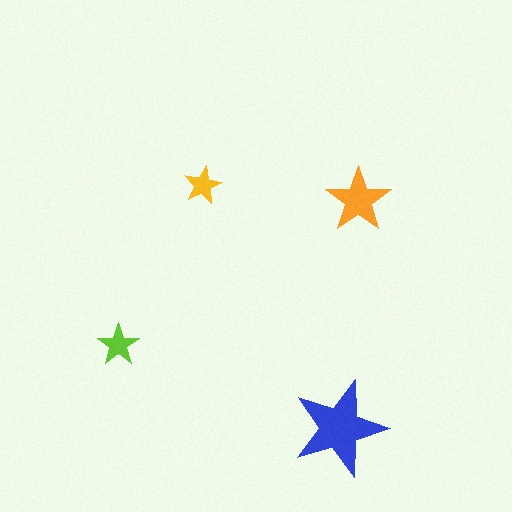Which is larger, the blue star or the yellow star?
The blue one.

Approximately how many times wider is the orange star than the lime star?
About 1.5 times wider.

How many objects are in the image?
There are 4 objects in the image.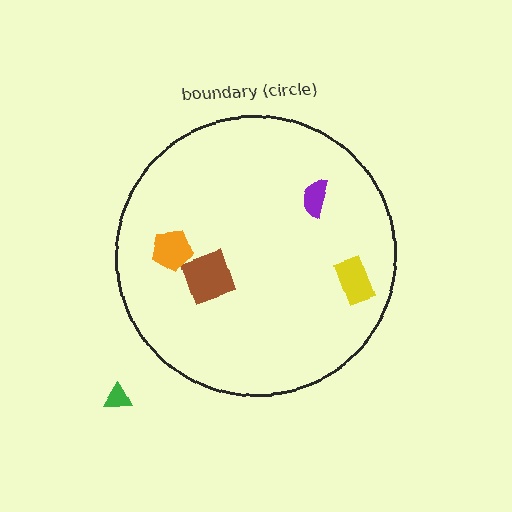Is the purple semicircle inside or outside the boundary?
Inside.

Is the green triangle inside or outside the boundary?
Outside.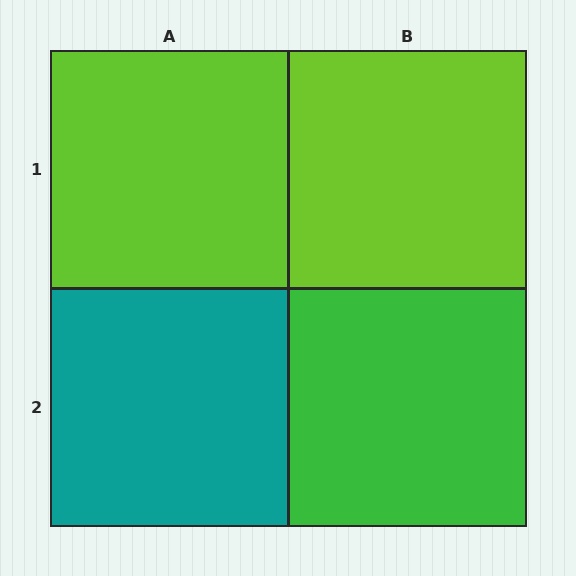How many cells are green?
1 cell is green.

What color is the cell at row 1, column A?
Lime.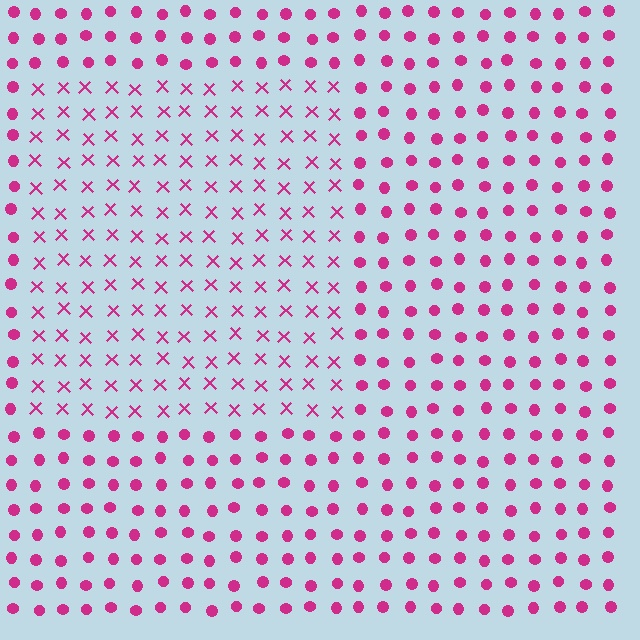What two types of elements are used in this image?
The image uses X marks inside the rectangle region and circles outside it.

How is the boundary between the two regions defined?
The boundary is defined by a change in element shape: X marks inside vs. circles outside. All elements share the same color and spacing.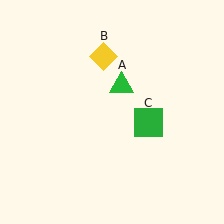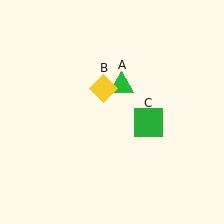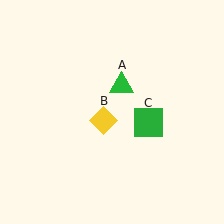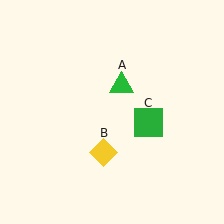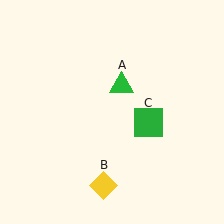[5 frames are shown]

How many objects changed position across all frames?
1 object changed position: yellow diamond (object B).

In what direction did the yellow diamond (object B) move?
The yellow diamond (object B) moved down.